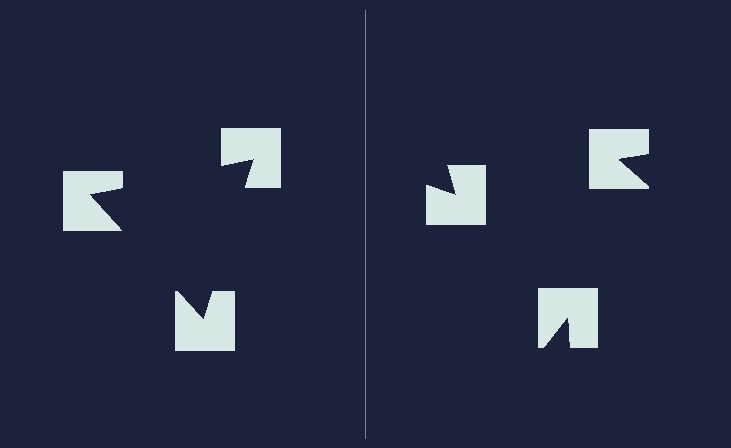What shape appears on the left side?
An illusory triangle.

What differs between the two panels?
The notched squares are positioned identically on both sides; only the wedge orientations differ. On the left they align to a triangle; on the right they are misaligned.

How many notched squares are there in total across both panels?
6 — 3 on each side.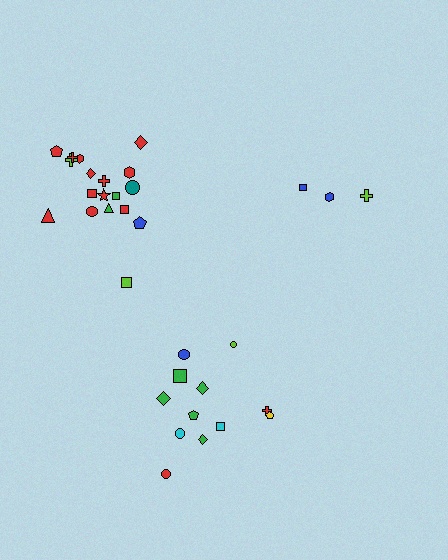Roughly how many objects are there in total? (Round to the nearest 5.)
Roughly 35 objects in total.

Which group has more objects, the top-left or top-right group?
The top-left group.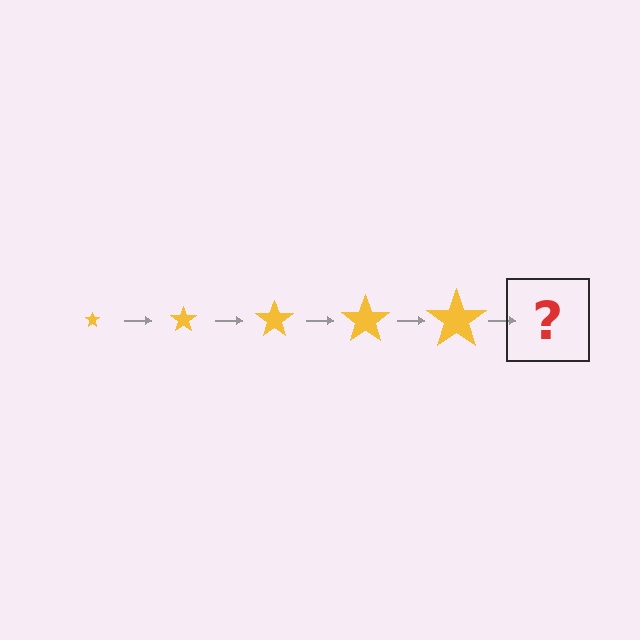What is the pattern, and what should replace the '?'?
The pattern is that the star gets progressively larger each step. The '?' should be a yellow star, larger than the previous one.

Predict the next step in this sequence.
The next step is a yellow star, larger than the previous one.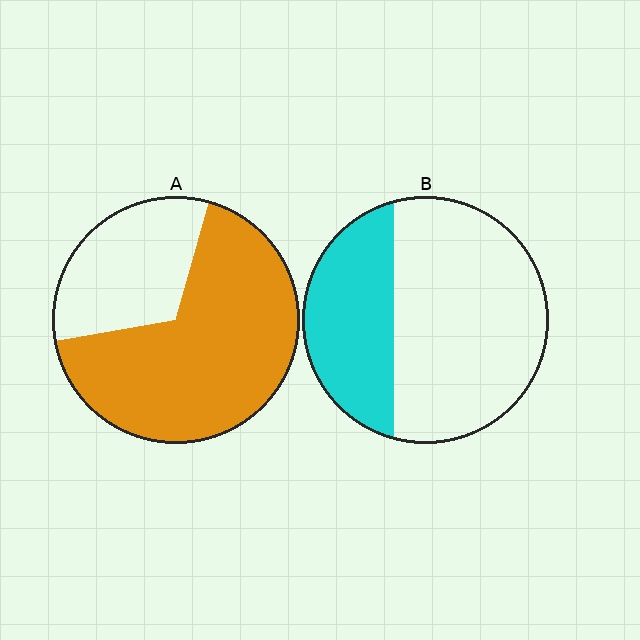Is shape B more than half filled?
No.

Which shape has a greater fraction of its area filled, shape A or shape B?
Shape A.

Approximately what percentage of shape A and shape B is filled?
A is approximately 70% and B is approximately 35%.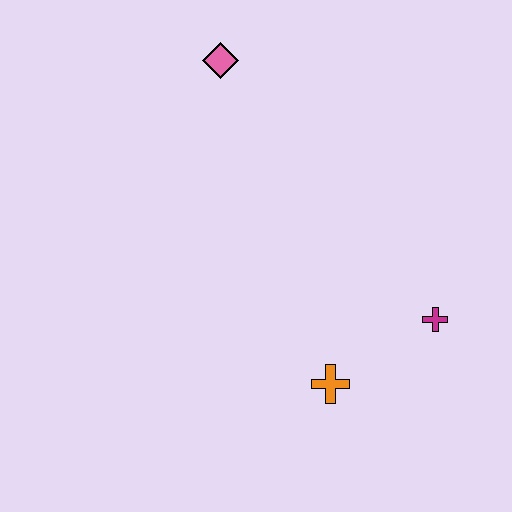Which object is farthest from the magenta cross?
The pink diamond is farthest from the magenta cross.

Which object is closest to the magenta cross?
The orange cross is closest to the magenta cross.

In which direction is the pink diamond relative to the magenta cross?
The pink diamond is above the magenta cross.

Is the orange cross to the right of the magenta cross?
No